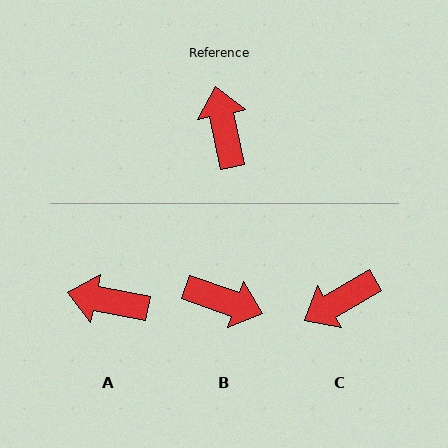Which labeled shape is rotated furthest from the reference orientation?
B, about 121 degrees away.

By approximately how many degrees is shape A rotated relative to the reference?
Approximately 67 degrees counter-clockwise.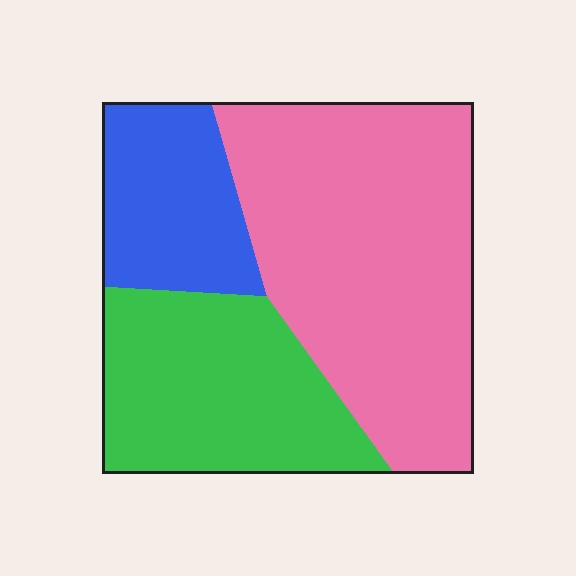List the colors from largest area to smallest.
From largest to smallest: pink, green, blue.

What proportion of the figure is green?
Green covers 30% of the figure.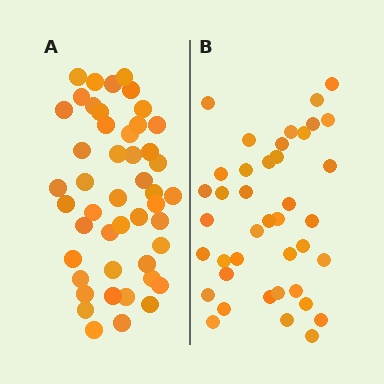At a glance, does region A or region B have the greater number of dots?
Region A (the left region) has more dots.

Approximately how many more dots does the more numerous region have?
Region A has roughly 8 or so more dots than region B.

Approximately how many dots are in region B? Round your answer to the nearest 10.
About 40 dots.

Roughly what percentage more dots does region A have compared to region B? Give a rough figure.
About 20% more.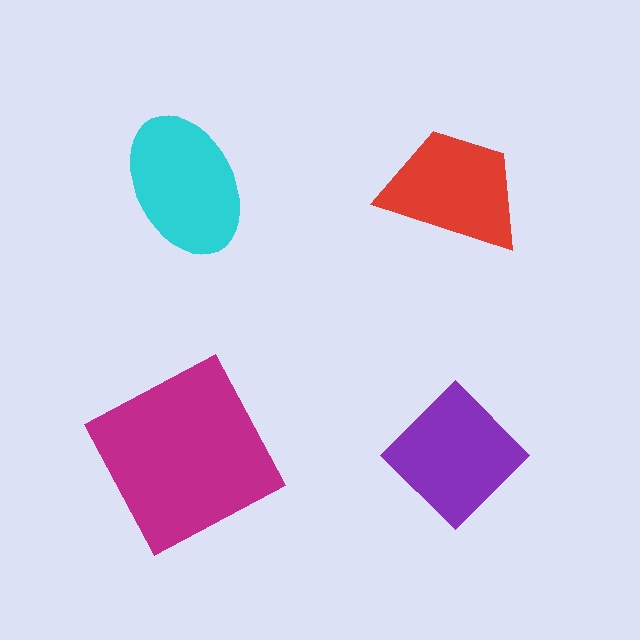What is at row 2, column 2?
A purple diamond.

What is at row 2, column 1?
A magenta square.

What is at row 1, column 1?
A cyan ellipse.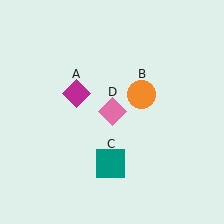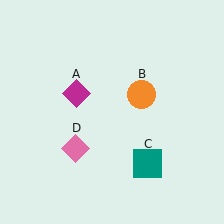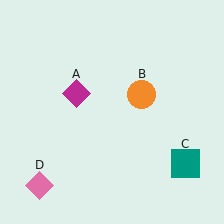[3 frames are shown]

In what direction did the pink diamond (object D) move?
The pink diamond (object D) moved down and to the left.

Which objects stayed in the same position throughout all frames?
Magenta diamond (object A) and orange circle (object B) remained stationary.